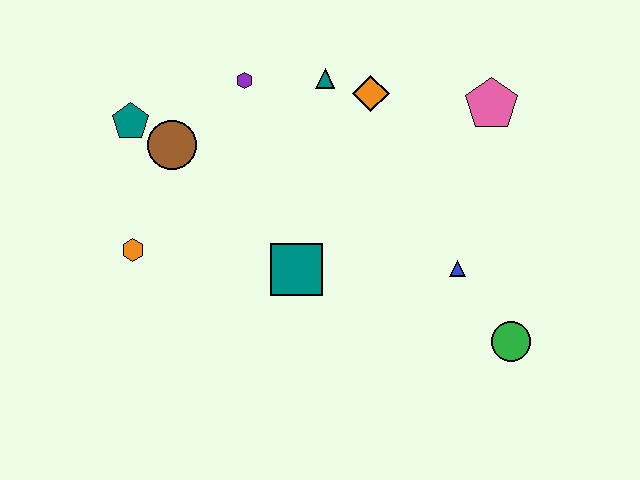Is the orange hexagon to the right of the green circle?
No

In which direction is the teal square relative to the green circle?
The teal square is to the left of the green circle.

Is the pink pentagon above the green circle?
Yes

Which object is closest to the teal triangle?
The orange diamond is closest to the teal triangle.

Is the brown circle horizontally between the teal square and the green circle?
No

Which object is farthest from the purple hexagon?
The green circle is farthest from the purple hexagon.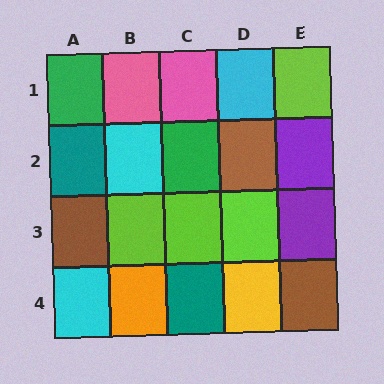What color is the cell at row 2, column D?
Brown.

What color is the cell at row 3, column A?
Brown.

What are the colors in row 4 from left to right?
Cyan, orange, teal, yellow, brown.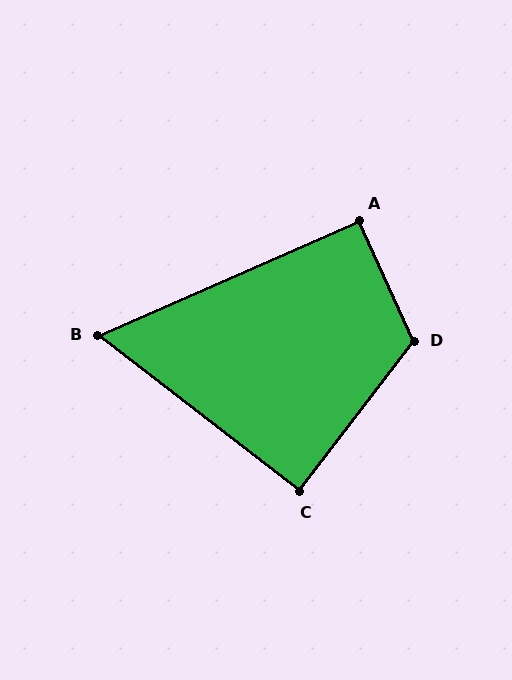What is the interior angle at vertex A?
Approximately 91 degrees (approximately right).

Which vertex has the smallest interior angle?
B, at approximately 61 degrees.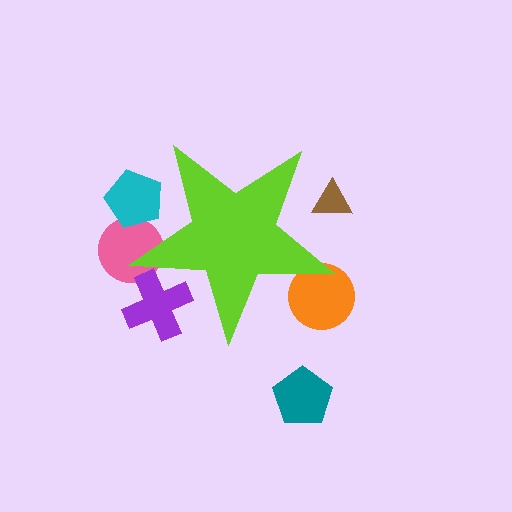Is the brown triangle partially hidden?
Yes, the brown triangle is partially hidden behind the lime star.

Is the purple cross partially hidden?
Yes, the purple cross is partially hidden behind the lime star.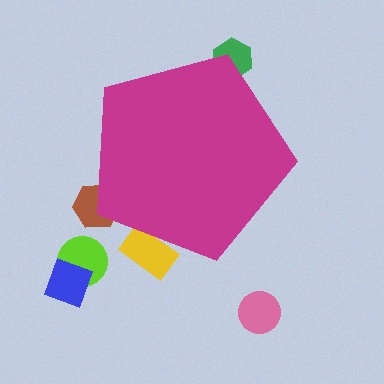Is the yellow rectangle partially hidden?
Yes, the yellow rectangle is partially hidden behind the magenta pentagon.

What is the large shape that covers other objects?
A magenta pentagon.